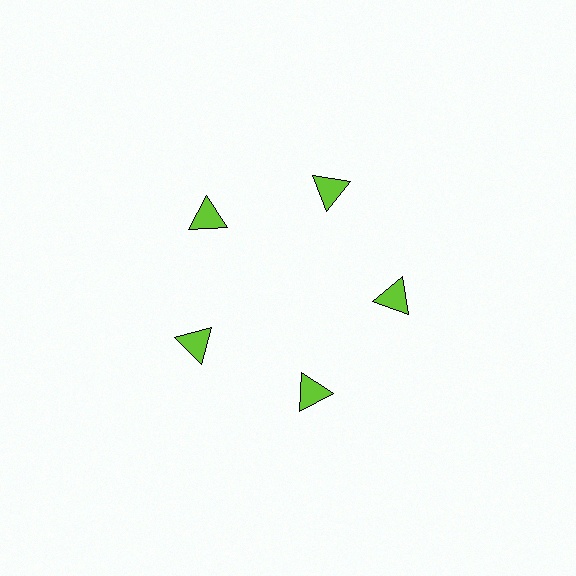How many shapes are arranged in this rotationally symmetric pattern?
There are 5 shapes, arranged in 5 groups of 1.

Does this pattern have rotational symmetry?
Yes, this pattern has 5-fold rotational symmetry. It looks the same after rotating 72 degrees around the center.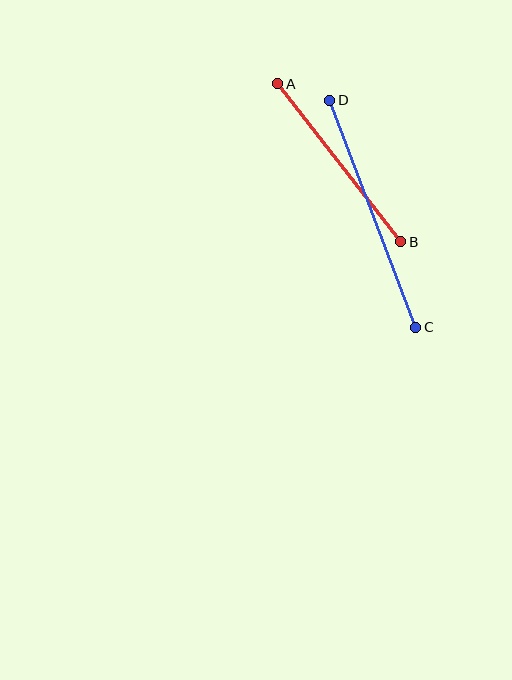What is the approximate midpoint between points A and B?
The midpoint is at approximately (339, 163) pixels.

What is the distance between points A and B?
The distance is approximately 200 pixels.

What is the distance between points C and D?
The distance is approximately 243 pixels.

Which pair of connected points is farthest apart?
Points C and D are farthest apart.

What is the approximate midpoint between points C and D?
The midpoint is at approximately (373, 214) pixels.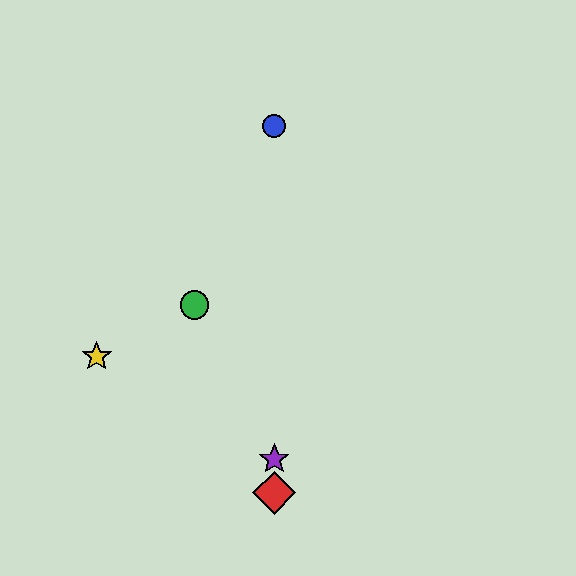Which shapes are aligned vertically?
The red diamond, the blue circle, the purple star are aligned vertically.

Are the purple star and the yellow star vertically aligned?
No, the purple star is at x≈274 and the yellow star is at x≈97.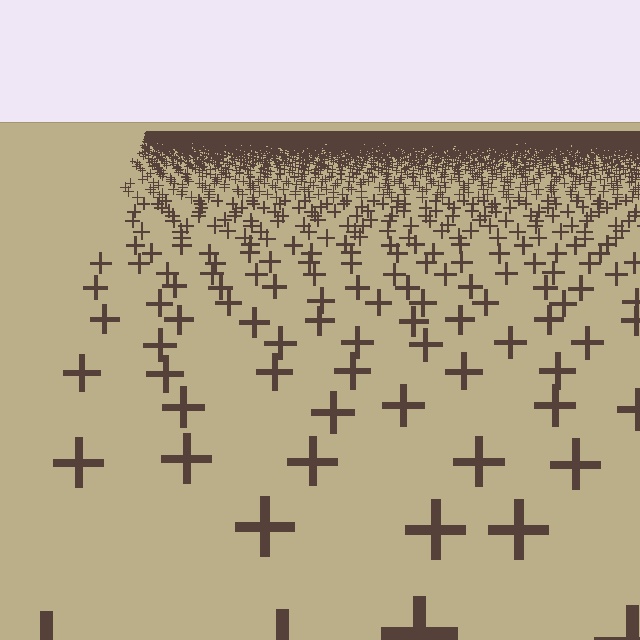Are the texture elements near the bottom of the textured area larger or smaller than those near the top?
Larger. Near the bottom, elements are closer to the viewer and appear at a bigger on-screen size.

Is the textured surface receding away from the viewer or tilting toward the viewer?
The surface is receding away from the viewer. Texture elements get smaller and denser toward the top.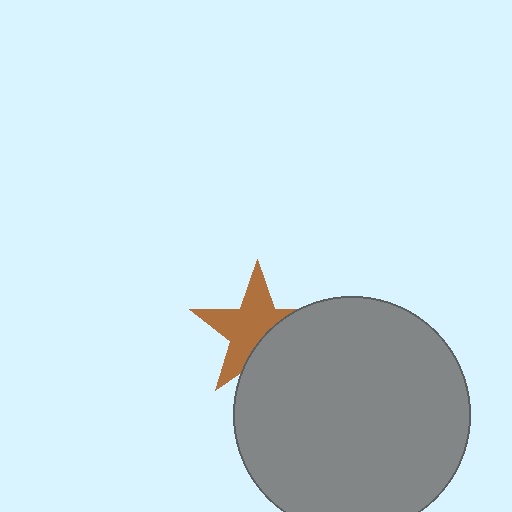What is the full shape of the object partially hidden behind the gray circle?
The partially hidden object is a brown star.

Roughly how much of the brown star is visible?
About half of it is visible (roughly 63%).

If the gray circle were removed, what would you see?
You would see the complete brown star.